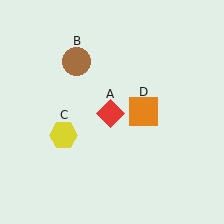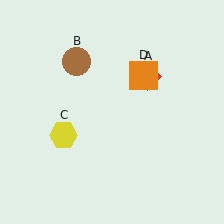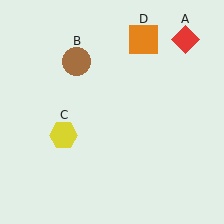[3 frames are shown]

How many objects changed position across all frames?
2 objects changed position: red diamond (object A), orange square (object D).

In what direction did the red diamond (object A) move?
The red diamond (object A) moved up and to the right.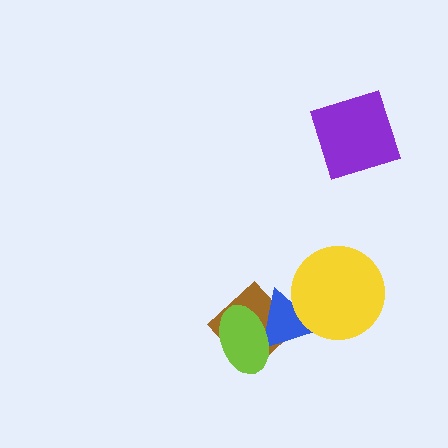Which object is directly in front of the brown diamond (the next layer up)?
The blue triangle is directly in front of the brown diamond.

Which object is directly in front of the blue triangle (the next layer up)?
The lime ellipse is directly in front of the blue triangle.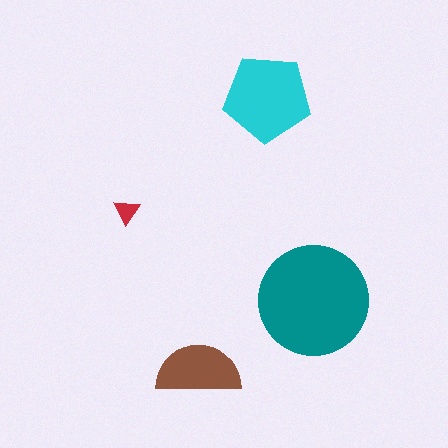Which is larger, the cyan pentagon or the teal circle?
The teal circle.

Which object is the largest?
The teal circle.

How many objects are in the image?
There are 4 objects in the image.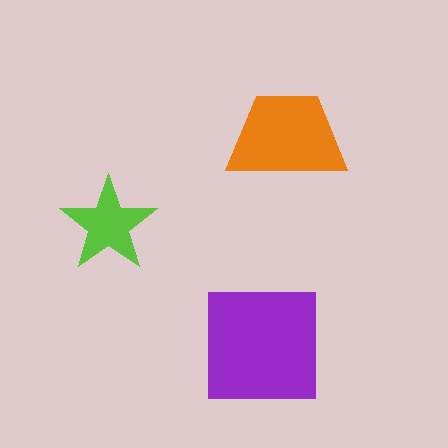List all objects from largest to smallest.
The purple square, the orange trapezoid, the lime star.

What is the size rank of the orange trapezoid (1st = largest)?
2nd.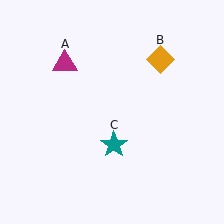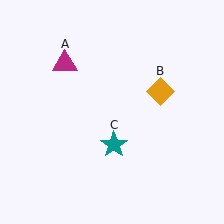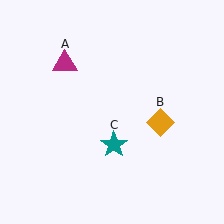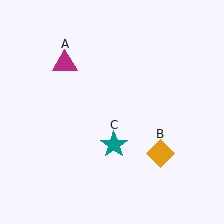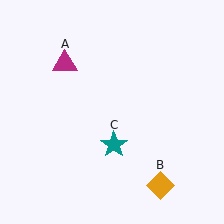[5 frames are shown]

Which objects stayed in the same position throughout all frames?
Magenta triangle (object A) and teal star (object C) remained stationary.